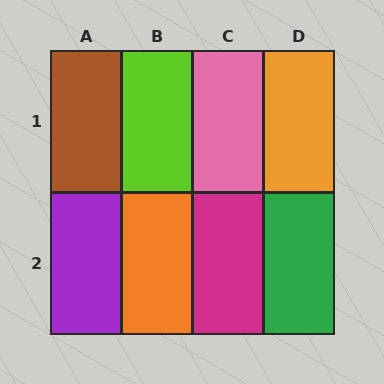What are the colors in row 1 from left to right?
Brown, lime, pink, orange.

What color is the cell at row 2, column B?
Orange.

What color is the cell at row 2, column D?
Green.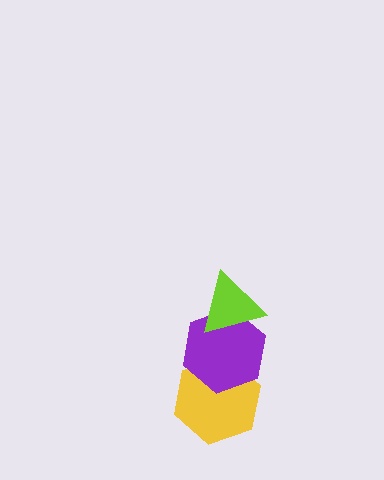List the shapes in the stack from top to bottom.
From top to bottom: the lime triangle, the purple hexagon, the yellow hexagon.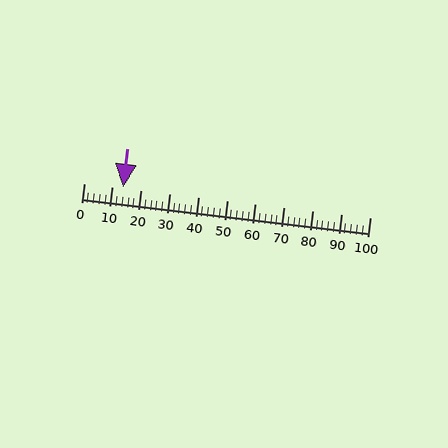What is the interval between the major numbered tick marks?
The major tick marks are spaced 10 units apart.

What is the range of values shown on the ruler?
The ruler shows values from 0 to 100.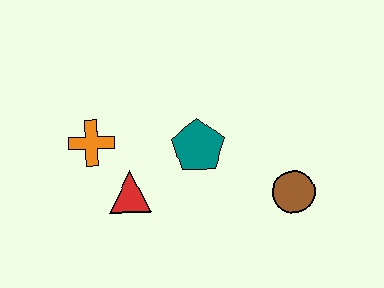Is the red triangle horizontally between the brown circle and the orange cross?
Yes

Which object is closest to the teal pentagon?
The red triangle is closest to the teal pentagon.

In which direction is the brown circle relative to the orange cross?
The brown circle is to the right of the orange cross.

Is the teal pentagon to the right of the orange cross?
Yes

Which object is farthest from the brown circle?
The orange cross is farthest from the brown circle.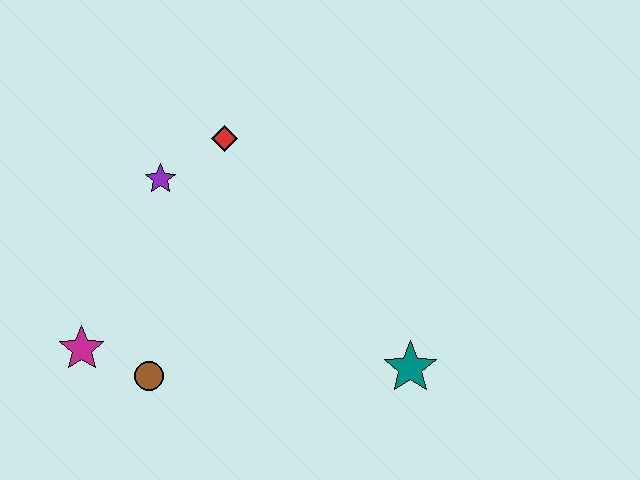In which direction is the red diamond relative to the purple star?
The red diamond is to the right of the purple star.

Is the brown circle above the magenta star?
No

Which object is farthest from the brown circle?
The teal star is farthest from the brown circle.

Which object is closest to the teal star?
The brown circle is closest to the teal star.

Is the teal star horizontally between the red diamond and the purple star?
No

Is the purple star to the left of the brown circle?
No